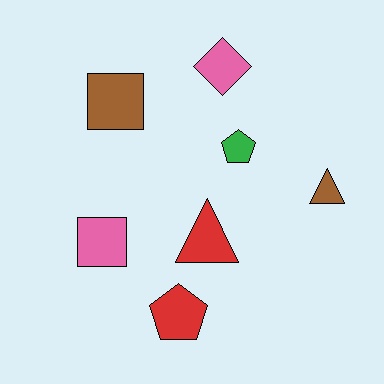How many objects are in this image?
There are 7 objects.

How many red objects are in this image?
There are 2 red objects.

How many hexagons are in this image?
There are no hexagons.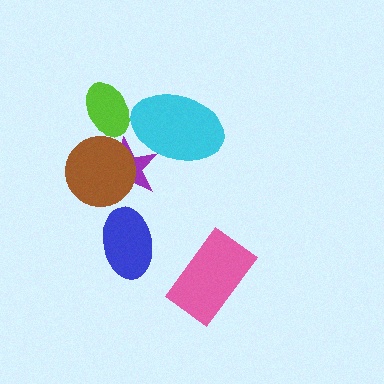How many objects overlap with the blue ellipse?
0 objects overlap with the blue ellipse.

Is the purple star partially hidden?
Yes, it is partially covered by another shape.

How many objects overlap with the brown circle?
1 object overlaps with the brown circle.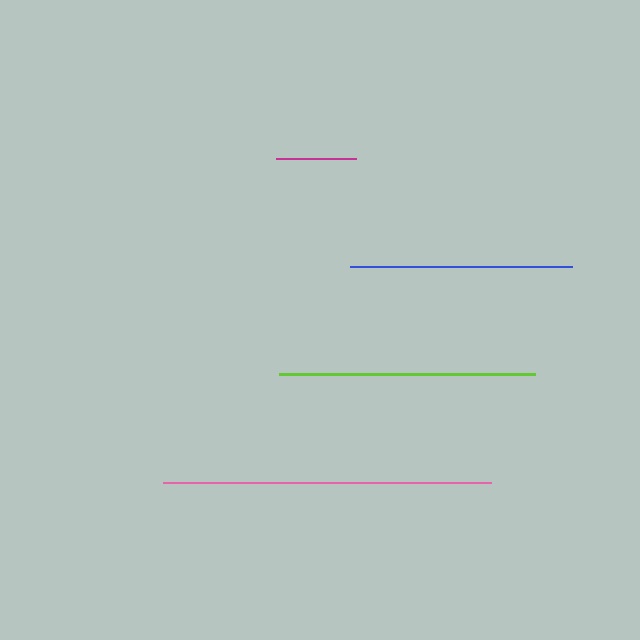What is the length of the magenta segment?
The magenta segment is approximately 80 pixels long.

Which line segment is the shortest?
The magenta line is the shortest at approximately 80 pixels.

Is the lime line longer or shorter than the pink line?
The pink line is longer than the lime line.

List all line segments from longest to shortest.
From longest to shortest: pink, lime, blue, magenta.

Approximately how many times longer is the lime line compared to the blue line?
The lime line is approximately 1.1 times the length of the blue line.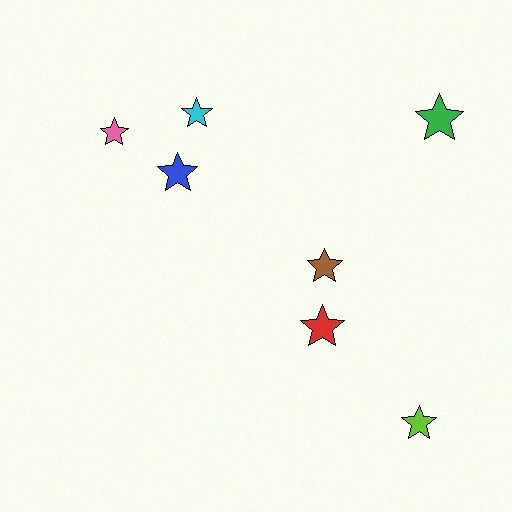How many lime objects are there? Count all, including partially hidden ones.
There is 1 lime object.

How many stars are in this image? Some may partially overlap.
There are 7 stars.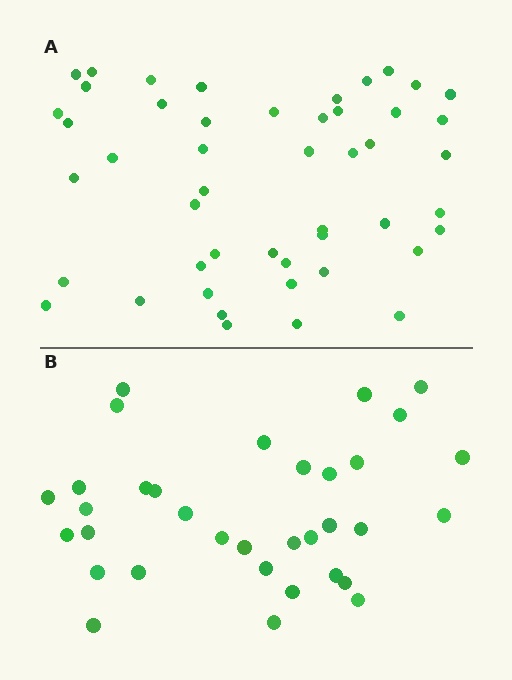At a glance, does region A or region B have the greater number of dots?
Region A (the top region) has more dots.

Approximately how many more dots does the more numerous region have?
Region A has approximately 15 more dots than region B.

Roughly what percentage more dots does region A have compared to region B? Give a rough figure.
About 40% more.